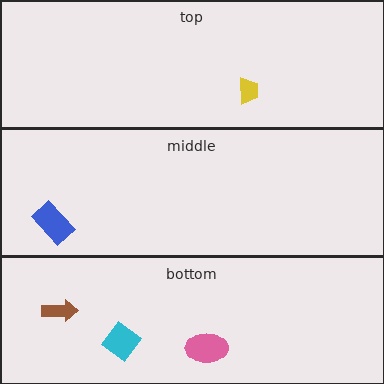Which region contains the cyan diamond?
The bottom region.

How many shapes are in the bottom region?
3.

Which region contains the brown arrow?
The bottom region.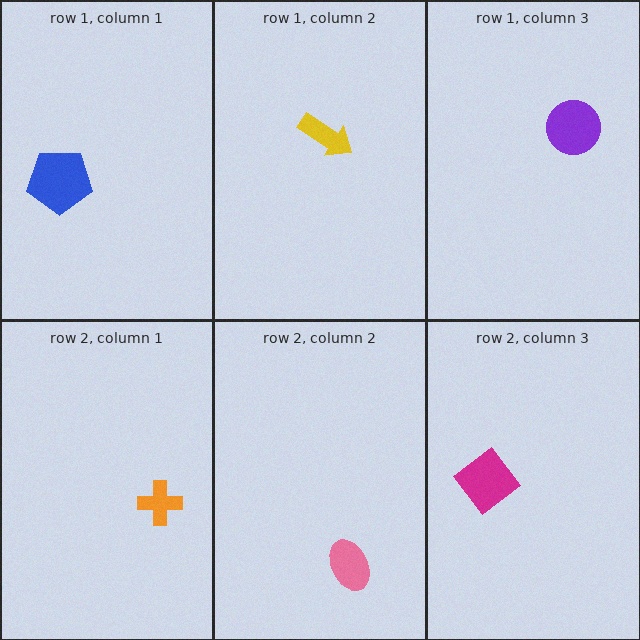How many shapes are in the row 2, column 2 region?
1.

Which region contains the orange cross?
The row 2, column 1 region.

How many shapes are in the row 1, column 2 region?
1.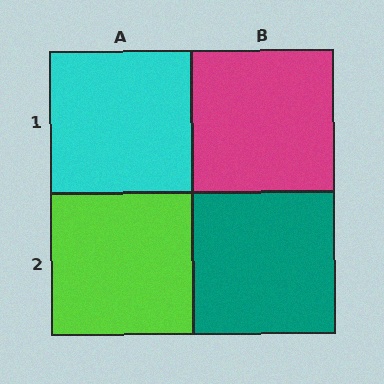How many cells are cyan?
1 cell is cyan.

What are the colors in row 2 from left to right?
Lime, teal.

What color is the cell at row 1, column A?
Cyan.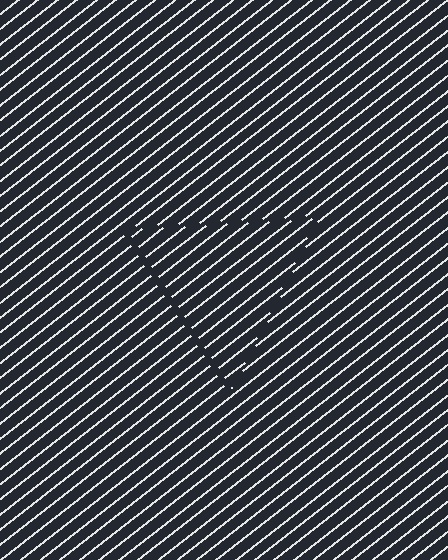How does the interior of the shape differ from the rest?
The interior of the shape contains the same grating, shifted by half a period — the contour is defined by the phase discontinuity where line-ends from the inner and outer gratings abut.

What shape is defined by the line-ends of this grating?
An illusory triangle. The interior of the shape contains the same grating, shifted by half a period — the contour is defined by the phase discontinuity where line-ends from the inner and outer gratings abut.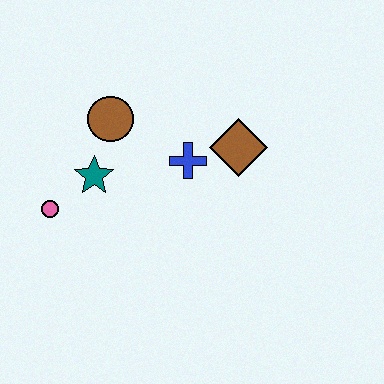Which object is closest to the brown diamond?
The blue cross is closest to the brown diamond.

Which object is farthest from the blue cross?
The pink circle is farthest from the blue cross.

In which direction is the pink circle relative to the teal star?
The pink circle is to the left of the teal star.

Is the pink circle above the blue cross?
No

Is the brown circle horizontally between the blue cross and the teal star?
Yes